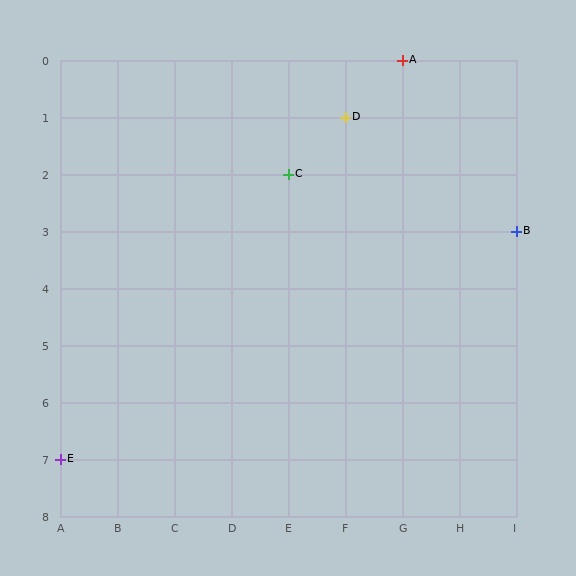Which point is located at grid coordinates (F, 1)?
Point D is at (F, 1).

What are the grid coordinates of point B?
Point B is at grid coordinates (I, 3).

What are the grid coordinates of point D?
Point D is at grid coordinates (F, 1).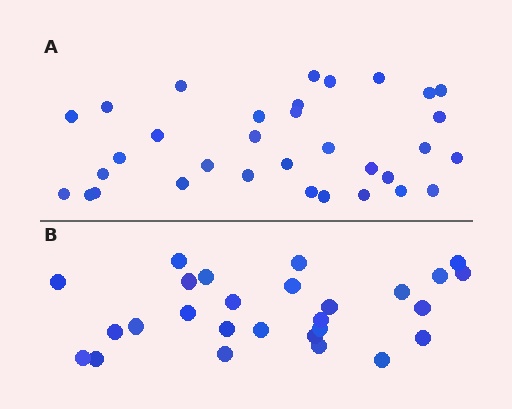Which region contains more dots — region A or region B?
Region A (the top region) has more dots.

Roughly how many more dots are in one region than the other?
Region A has about 6 more dots than region B.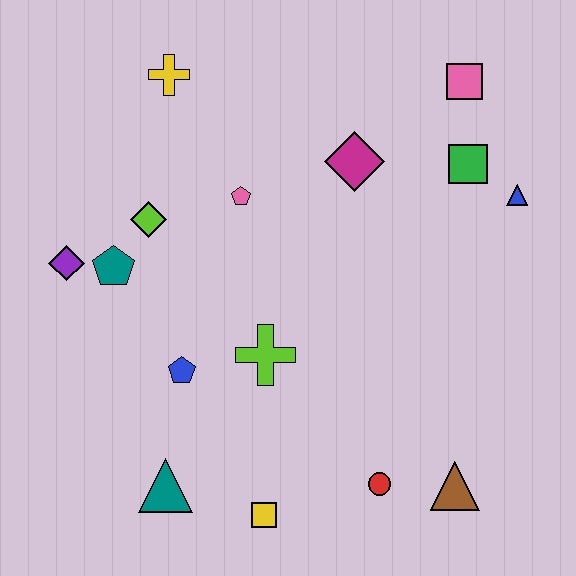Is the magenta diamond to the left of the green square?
Yes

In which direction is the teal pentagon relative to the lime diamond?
The teal pentagon is below the lime diamond.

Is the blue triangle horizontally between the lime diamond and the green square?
No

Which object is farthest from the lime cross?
The pink square is farthest from the lime cross.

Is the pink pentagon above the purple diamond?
Yes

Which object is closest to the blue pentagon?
The lime cross is closest to the blue pentagon.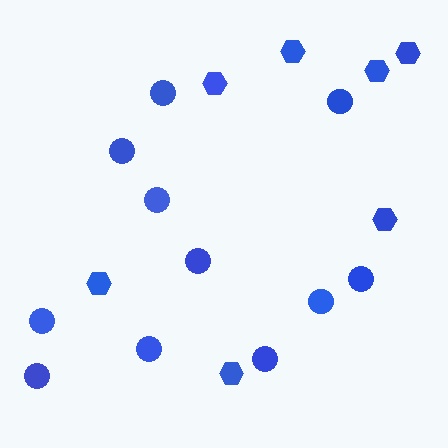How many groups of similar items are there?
There are 2 groups: one group of hexagons (7) and one group of circles (11).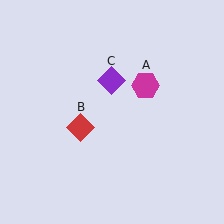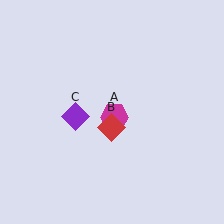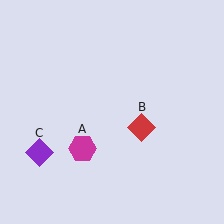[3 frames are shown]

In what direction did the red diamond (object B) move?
The red diamond (object B) moved right.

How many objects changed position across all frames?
3 objects changed position: magenta hexagon (object A), red diamond (object B), purple diamond (object C).